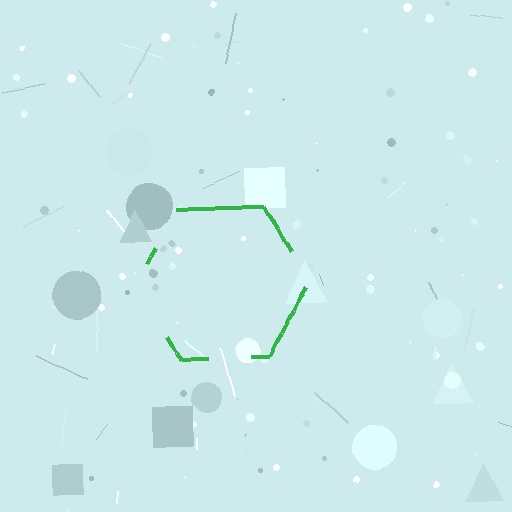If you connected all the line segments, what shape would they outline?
They would outline a hexagon.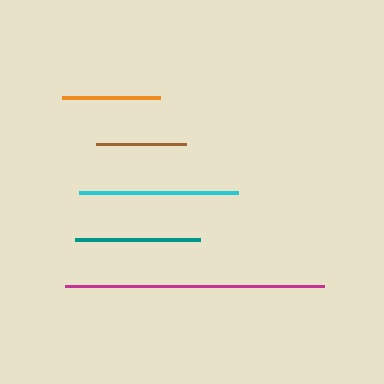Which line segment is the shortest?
The brown line is the shortest at approximately 90 pixels.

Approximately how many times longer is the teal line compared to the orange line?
The teal line is approximately 1.3 times the length of the orange line.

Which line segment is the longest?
The magenta line is the longest at approximately 259 pixels.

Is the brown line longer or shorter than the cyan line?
The cyan line is longer than the brown line.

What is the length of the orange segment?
The orange segment is approximately 99 pixels long.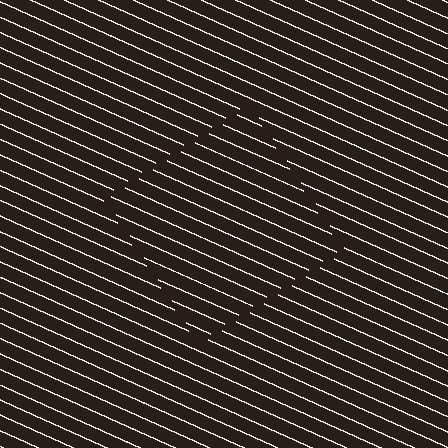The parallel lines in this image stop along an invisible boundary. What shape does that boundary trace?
An illusory square. The interior of the shape contains the same grating, shifted by half a period — the contour is defined by the phase discontinuity where line-ends from the inner and outer gratings abut.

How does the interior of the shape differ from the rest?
The interior of the shape contains the same grating, shifted by half a period — the contour is defined by the phase discontinuity where line-ends from the inner and outer gratings abut.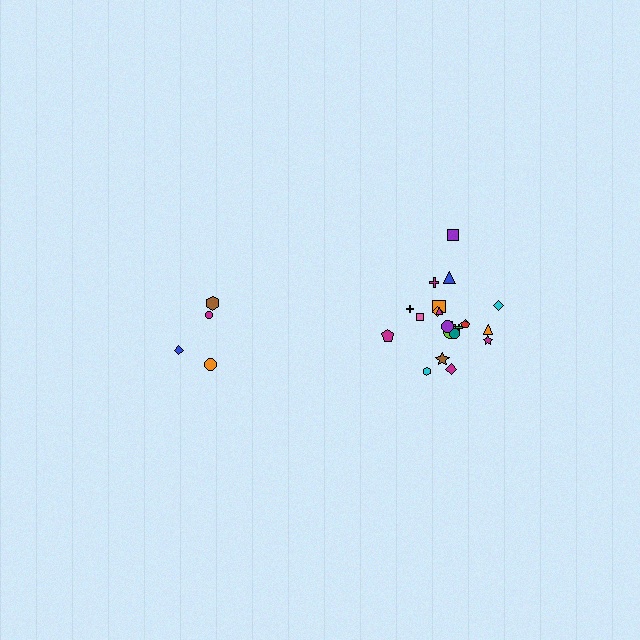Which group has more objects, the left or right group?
The right group.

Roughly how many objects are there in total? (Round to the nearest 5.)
Roughly 25 objects in total.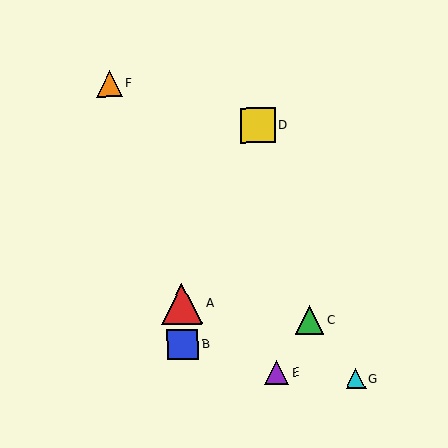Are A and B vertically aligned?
Yes, both are at x≈182.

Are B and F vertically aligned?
No, B is at x≈183 and F is at x≈109.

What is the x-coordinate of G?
Object G is at x≈355.